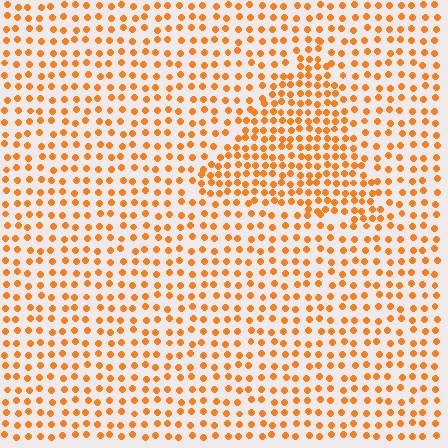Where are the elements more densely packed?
The elements are more densely packed inside the triangle boundary.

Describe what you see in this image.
The image contains small orange elements arranged at two different densities. A triangle-shaped region is visible where the elements are more densely packed than the surrounding area.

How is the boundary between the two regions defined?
The boundary is defined by a change in element density (approximately 1.7x ratio). All elements are the same color, size, and shape.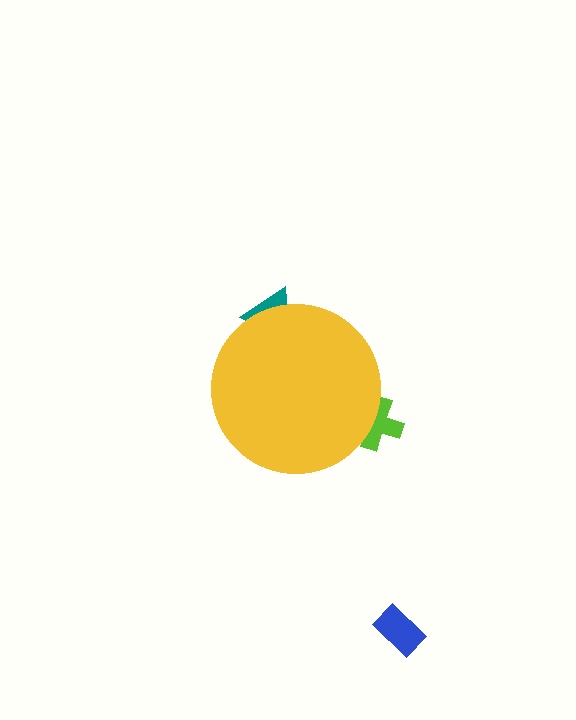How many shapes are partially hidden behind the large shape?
2 shapes are partially hidden.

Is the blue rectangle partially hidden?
No, the blue rectangle is fully visible.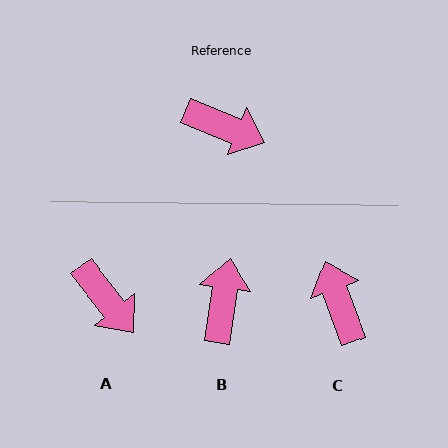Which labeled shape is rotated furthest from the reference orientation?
C, about 132 degrees away.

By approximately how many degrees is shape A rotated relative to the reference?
Approximately 30 degrees clockwise.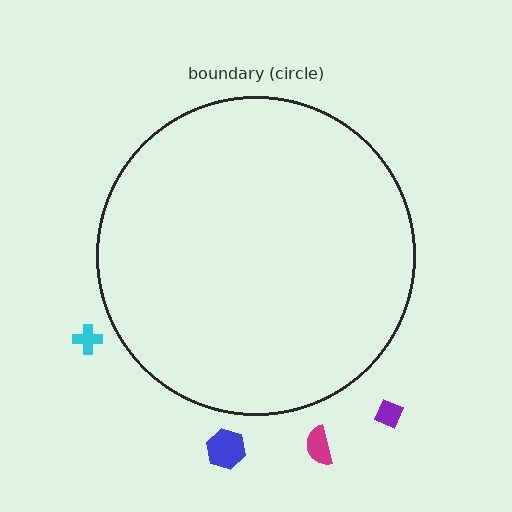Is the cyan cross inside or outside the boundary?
Outside.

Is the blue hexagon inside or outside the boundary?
Outside.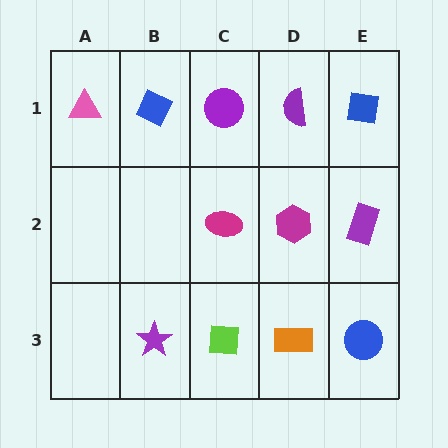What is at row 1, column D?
A purple semicircle.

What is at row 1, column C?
A purple circle.